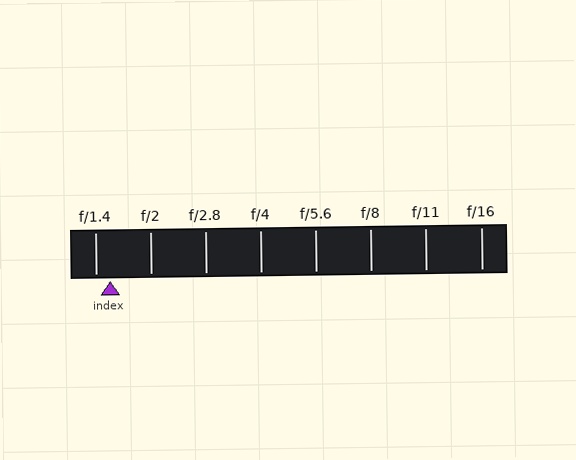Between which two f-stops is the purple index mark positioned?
The index mark is between f/1.4 and f/2.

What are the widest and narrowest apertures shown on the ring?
The widest aperture shown is f/1.4 and the narrowest is f/16.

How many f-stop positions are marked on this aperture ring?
There are 8 f-stop positions marked.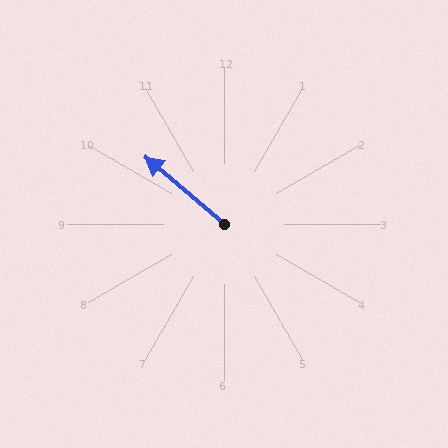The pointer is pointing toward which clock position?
Roughly 10 o'clock.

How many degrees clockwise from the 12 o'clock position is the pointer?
Approximately 310 degrees.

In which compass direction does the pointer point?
Northwest.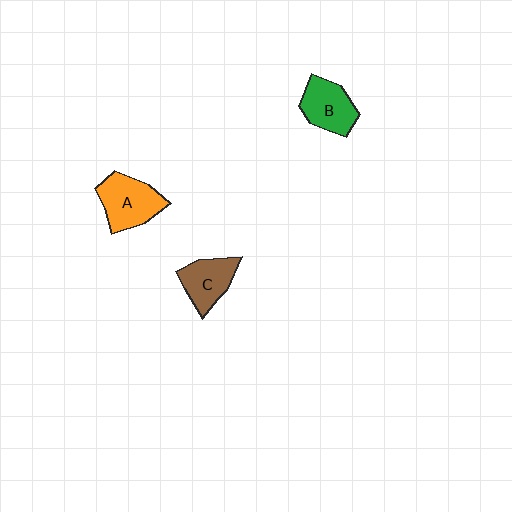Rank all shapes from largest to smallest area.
From largest to smallest: A (orange), B (green), C (brown).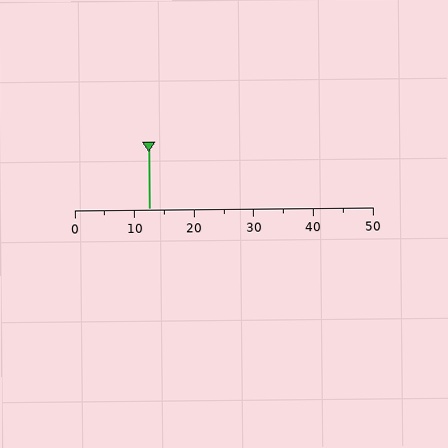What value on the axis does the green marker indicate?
The marker indicates approximately 12.5.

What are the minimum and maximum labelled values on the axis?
The axis runs from 0 to 50.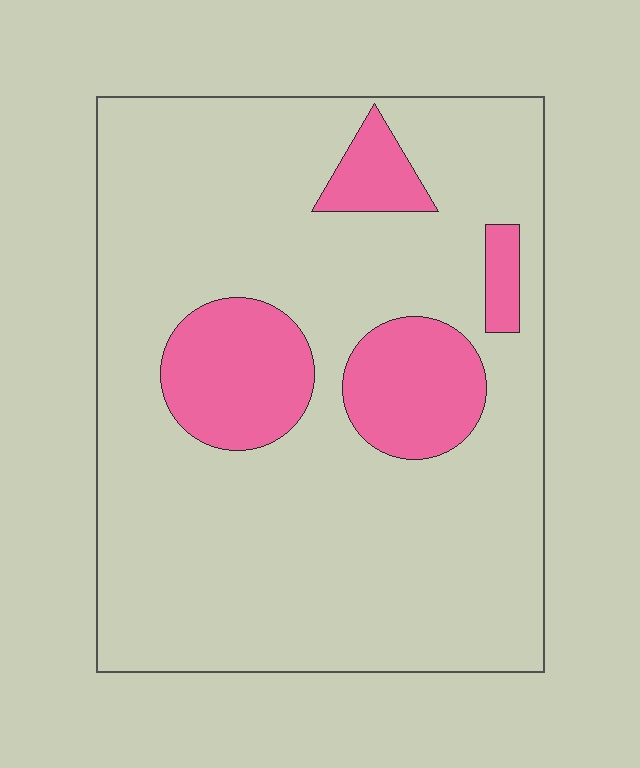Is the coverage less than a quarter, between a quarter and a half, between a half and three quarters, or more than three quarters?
Less than a quarter.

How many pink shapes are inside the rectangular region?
4.